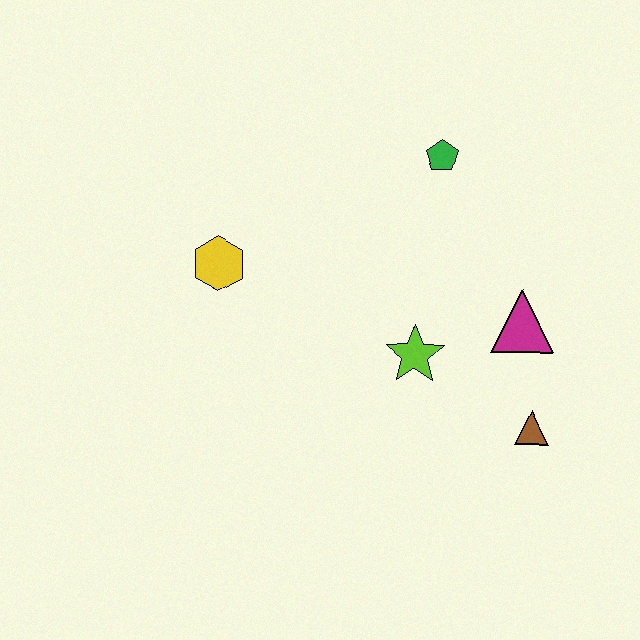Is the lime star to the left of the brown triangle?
Yes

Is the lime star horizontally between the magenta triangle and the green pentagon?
No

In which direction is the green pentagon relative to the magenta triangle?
The green pentagon is above the magenta triangle.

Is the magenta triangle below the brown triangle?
No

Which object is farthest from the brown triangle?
The yellow hexagon is farthest from the brown triangle.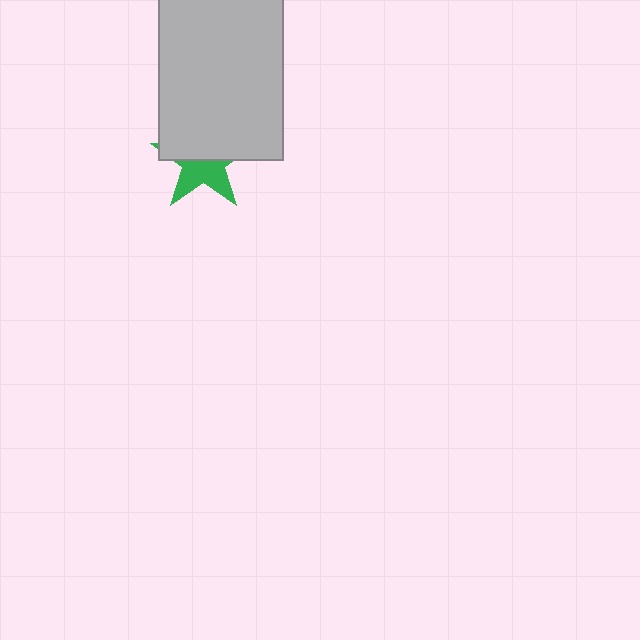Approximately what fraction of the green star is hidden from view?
Roughly 55% of the green star is hidden behind the light gray rectangle.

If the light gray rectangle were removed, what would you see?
You would see the complete green star.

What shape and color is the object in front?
The object in front is a light gray rectangle.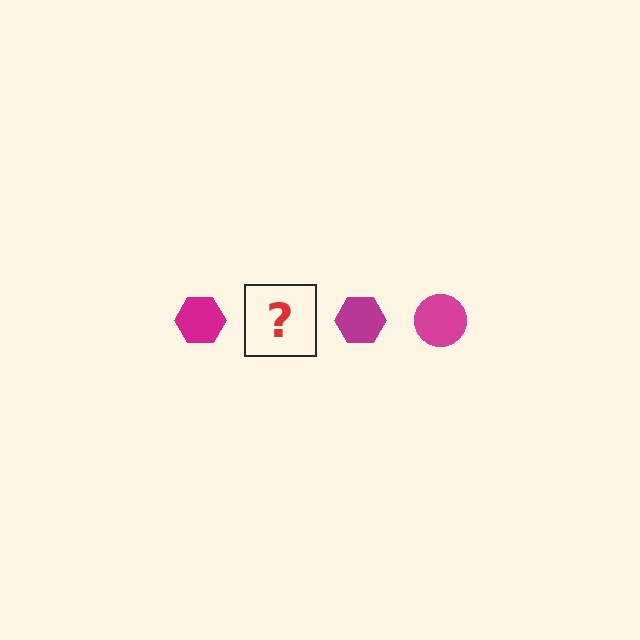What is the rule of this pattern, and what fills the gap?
The rule is that the pattern cycles through hexagon, circle shapes in magenta. The gap should be filled with a magenta circle.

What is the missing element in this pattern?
The missing element is a magenta circle.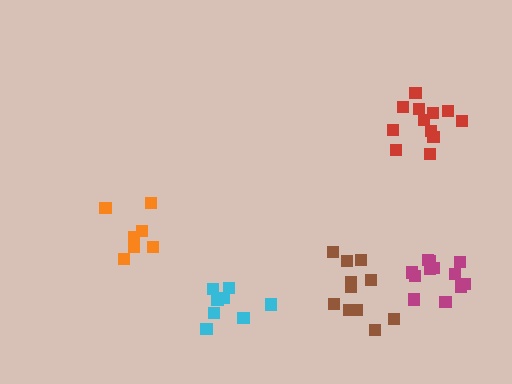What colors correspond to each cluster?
The clusters are colored: cyan, orange, red, brown, magenta.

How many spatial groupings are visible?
There are 5 spatial groupings.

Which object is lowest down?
The cyan cluster is bottommost.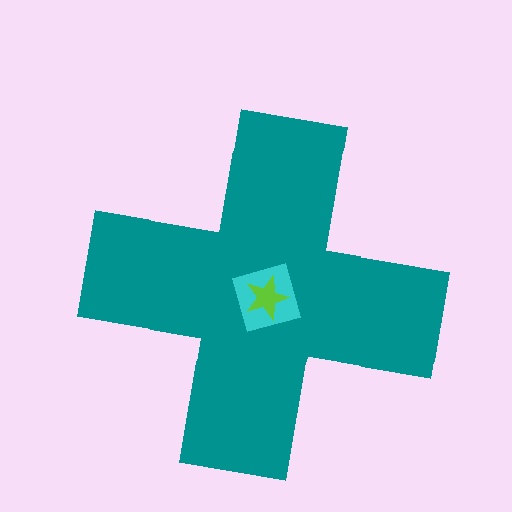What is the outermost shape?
The teal cross.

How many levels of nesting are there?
3.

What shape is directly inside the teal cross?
The cyan diamond.